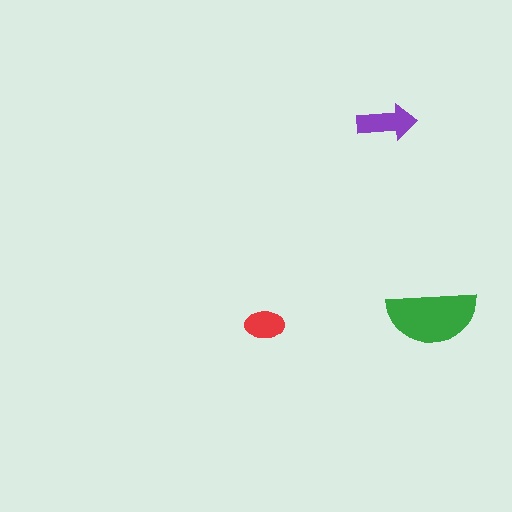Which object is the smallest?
The red ellipse.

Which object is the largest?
The green semicircle.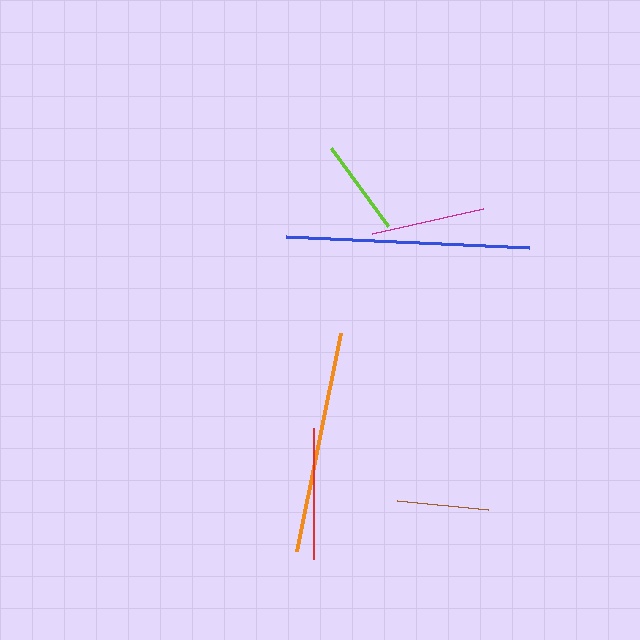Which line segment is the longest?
The blue line is the longest at approximately 244 pixels.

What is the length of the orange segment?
The orange segment is approximately 222 pixels long.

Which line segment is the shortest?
The brown line is the shortest at approximately 92 pixels.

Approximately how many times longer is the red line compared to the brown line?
The red line is approximately 1.4 times the length of the brown line.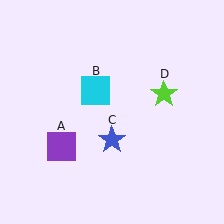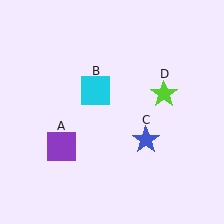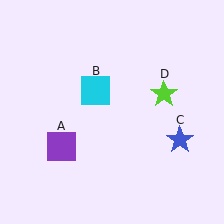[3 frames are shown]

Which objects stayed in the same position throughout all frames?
Purple square (object A) and cyan square (object B) and lime star (object D) remained stationary.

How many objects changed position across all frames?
1 object changed position: blue star (object C).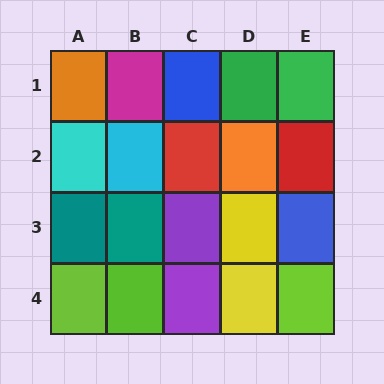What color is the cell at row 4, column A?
Lime.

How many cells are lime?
3 cells are lime.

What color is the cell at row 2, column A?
Cyan.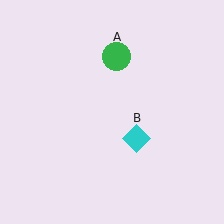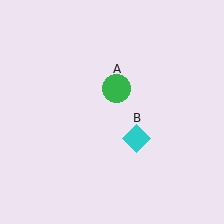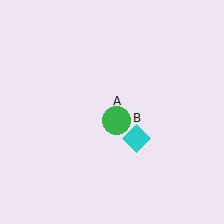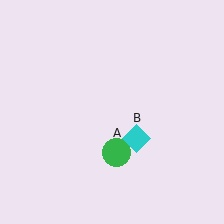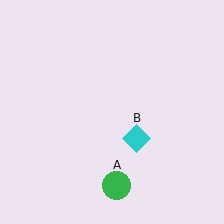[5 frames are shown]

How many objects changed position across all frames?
1 object changed position: green circle (object A).